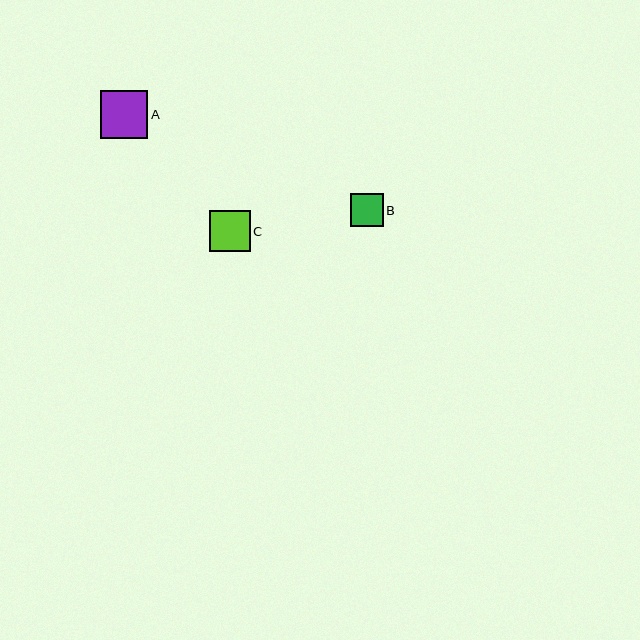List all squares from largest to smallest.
From largest to smallest: A, C, B.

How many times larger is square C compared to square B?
Square C is approximately 1.3 times the size of square B.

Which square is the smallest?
Square B is the smallest with a size of approximately 32 pixels.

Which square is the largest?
Square A is the largest with a size of approximately 47 pixels.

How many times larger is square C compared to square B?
Square C is approximately 1.3 times the size of square B.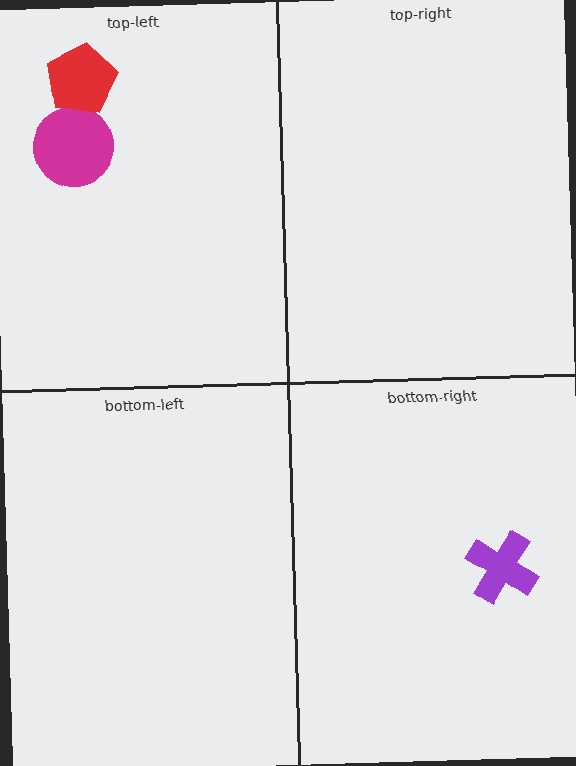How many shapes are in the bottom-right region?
1.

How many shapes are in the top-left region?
2.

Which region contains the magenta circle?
The top-left region.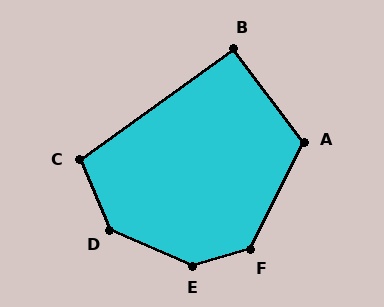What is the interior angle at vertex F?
Approximately 132 degrees (obtuse).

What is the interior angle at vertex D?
Approximately 136 degrees (obtuse).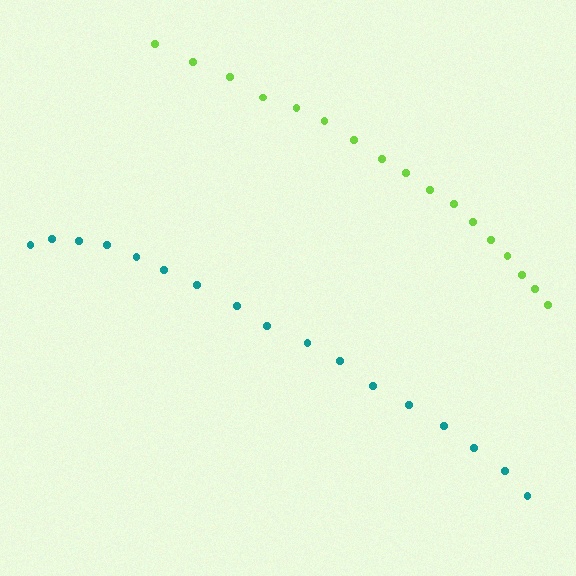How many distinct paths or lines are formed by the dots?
There are 2 distinct paths.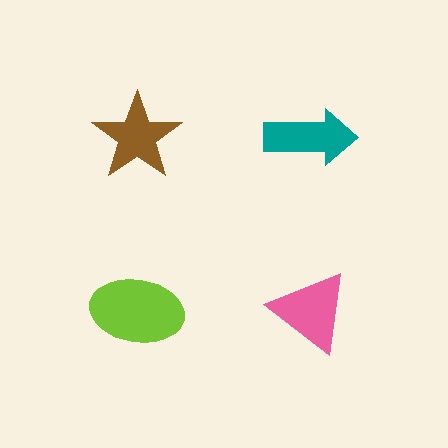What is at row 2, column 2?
A pink triangle.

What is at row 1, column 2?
A teal arrow.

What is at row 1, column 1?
A brown star.